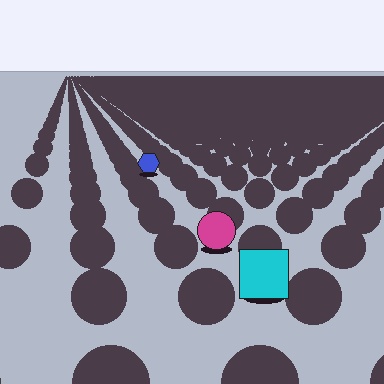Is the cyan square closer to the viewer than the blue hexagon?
Yes. The cyan square is closer — you can tell from the texture gradient: the ground texture is coarser near it.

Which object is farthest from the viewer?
The blue hexagon is farthest from the viewer. It appears smaller and the ground texture around it is denser.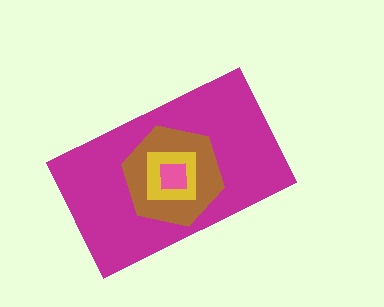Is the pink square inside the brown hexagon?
Yes.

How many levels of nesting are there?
4.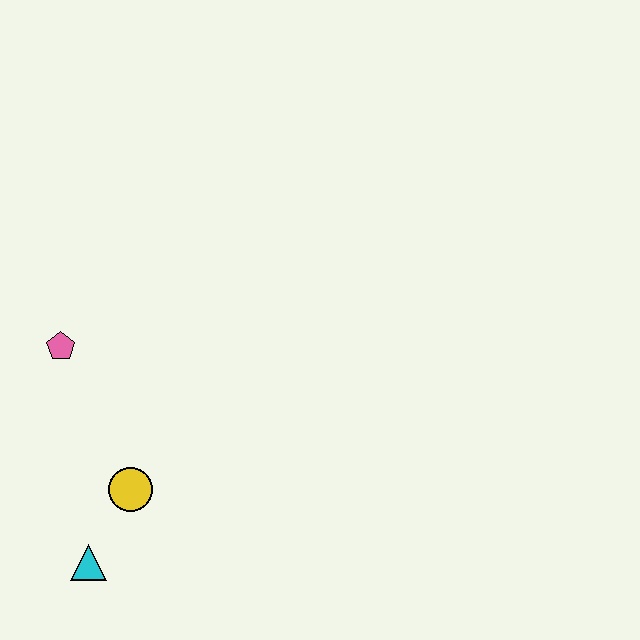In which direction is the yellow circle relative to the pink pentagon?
The yellow circle is below the pink pentagon.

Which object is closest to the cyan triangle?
The yellow circle is closest to the cyan triangle.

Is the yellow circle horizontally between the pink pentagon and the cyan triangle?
No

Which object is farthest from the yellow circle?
The pink pentagon is farthest from the yellow circle.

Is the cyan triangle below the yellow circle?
Yes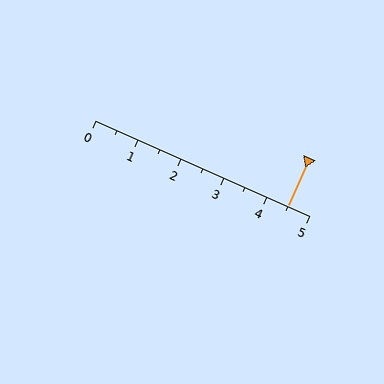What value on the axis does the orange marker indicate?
The marker indicates approximately 4.5.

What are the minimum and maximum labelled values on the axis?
The axis runs from 0 to 5.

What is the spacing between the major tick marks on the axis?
The major ticks are spaced 1 apart.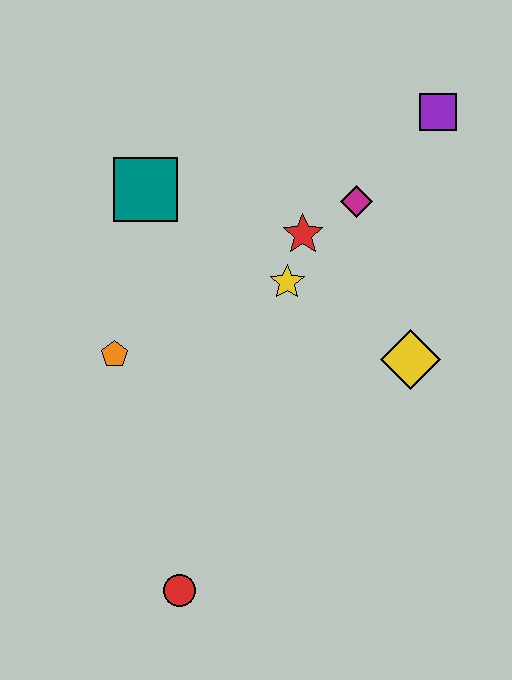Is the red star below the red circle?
No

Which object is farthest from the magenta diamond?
The red circle is farthest from the magenta diamond.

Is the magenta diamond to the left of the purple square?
Yes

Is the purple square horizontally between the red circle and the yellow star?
No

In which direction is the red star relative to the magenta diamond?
The red star is to the left of the magenta diamond.